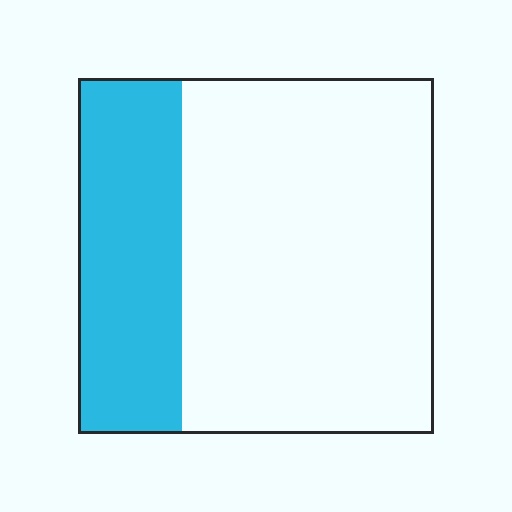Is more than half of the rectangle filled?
No.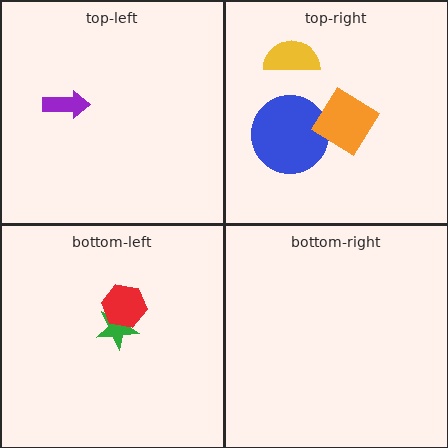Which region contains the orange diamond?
The top-right region.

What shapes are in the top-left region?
The purple arrow.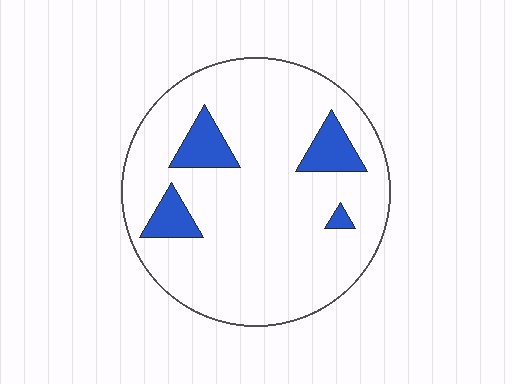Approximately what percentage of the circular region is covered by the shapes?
Approximately 10%.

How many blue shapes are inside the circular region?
4.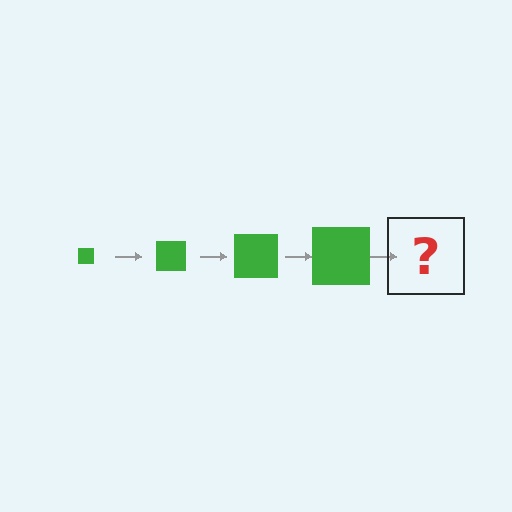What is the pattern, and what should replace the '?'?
The pattern is that the square gets progressively larger each step. The '?' should be a green square, larger than the previous one.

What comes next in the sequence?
The next element should be a green square, larger than the previous one.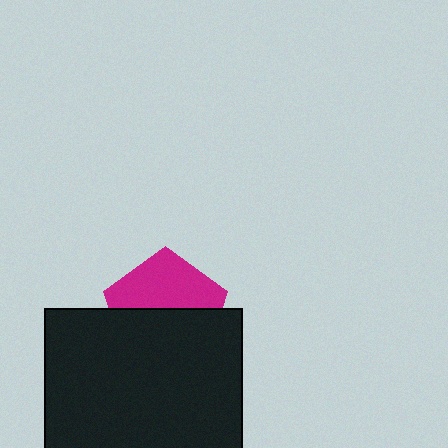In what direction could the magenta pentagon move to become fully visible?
The magenta pentagon could move up. That would shift it out from behind the black square entirely.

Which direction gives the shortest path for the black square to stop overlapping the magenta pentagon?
Moving down gives the shortest separation.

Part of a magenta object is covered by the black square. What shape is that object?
It is a pentagon.